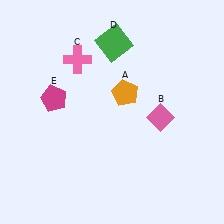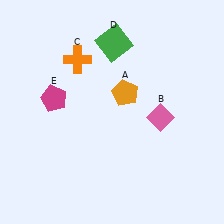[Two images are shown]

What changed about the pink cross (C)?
In Image 1, C is pink. In Image 2, it changed to orange.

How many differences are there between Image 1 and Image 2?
There is 1 difference between the two images.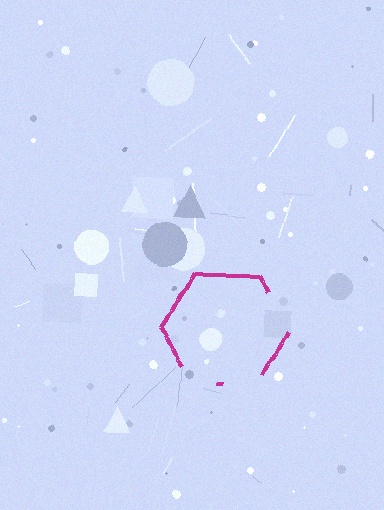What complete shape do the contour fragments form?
The contour fragments form a hexagon.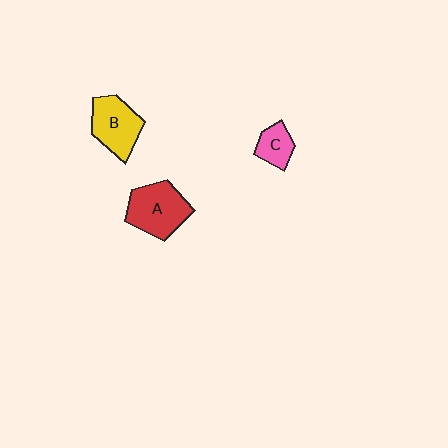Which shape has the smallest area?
Shape C (pink).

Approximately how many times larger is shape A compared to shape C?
Approximately 2.1 times.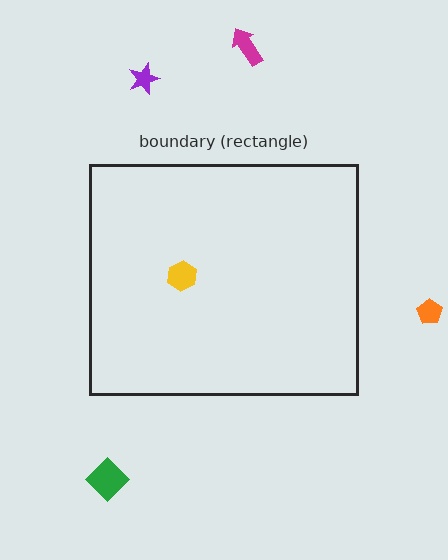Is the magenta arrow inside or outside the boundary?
Outside.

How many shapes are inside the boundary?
1 inside, 4 outside.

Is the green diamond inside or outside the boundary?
Outside.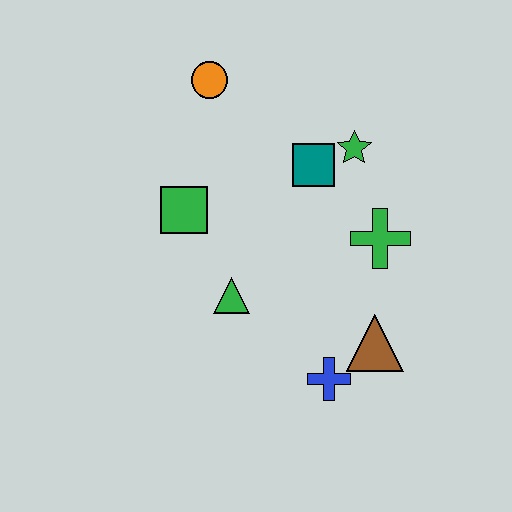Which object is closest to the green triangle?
The green square is closest to the green triangle.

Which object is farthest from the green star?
The blue cross is farthest from the green star.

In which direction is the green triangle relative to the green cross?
The green triangle is to the left of the green cross.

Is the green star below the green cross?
No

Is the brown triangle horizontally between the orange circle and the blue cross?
No